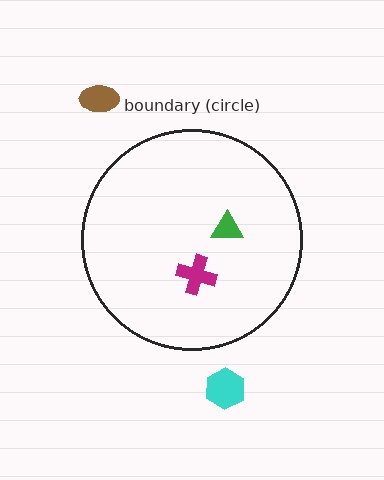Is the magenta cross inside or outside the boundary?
Inside.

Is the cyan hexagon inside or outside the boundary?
Outside.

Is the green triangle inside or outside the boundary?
Inside.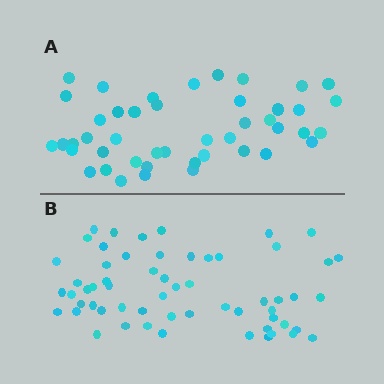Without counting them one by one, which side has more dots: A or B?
Region B (the bottom region) has more dots.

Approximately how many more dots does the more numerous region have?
Region B has approximately 15 more dots than region A.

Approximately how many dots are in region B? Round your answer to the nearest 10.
About 60 dots. (The exact count is 59, which rounds to 60.)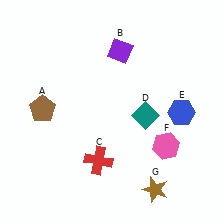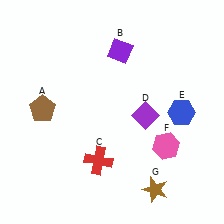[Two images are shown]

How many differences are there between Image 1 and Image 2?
There is 1 difference between the two images.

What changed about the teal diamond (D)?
In Image 1, D is teal. In Image 2, it changed to purple.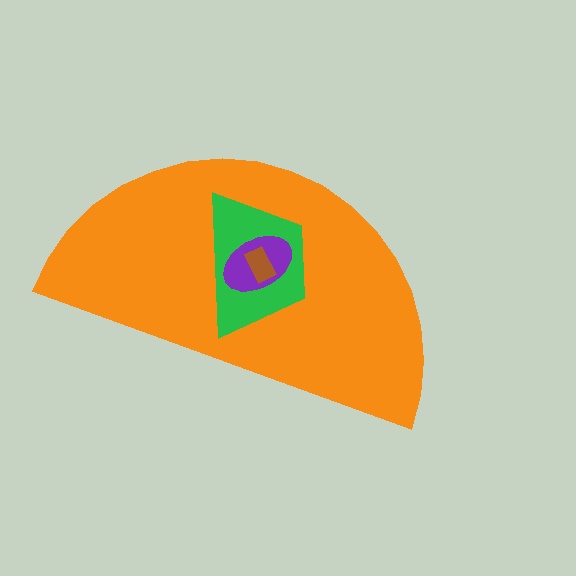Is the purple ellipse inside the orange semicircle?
Yes.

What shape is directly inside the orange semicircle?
The green trapezoid.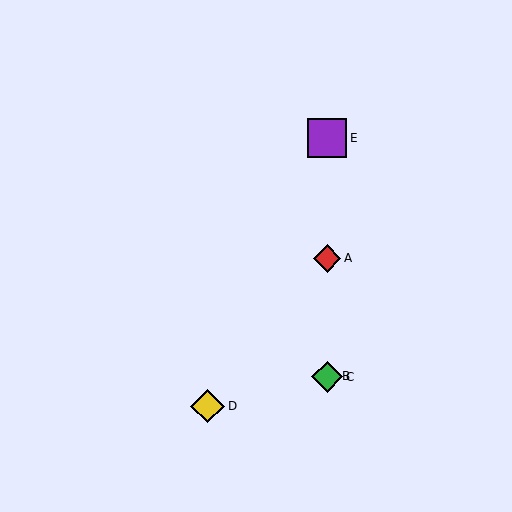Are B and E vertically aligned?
Yes, both are at x≈327.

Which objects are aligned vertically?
Objects A, B, C, E are aligned vertically.